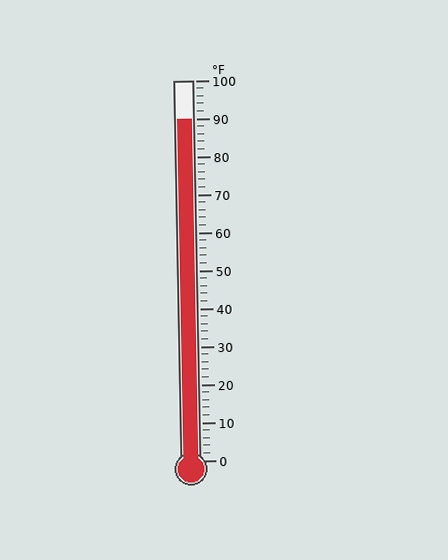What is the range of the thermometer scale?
The thermometer scale ranges from 0°F to 100°F.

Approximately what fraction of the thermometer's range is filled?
The thermometer is filled to approximately 90% of its range.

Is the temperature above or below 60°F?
The temperature is above 60°F.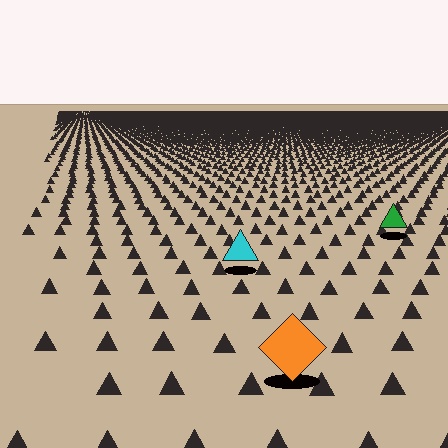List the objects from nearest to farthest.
From nearest to farthest: the orange diamond, the cyan triangle, the green triangle.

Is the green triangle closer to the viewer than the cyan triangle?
No. The cyan triangle is closer — you can tell from the texture gradient: the ground texture is coarser near it.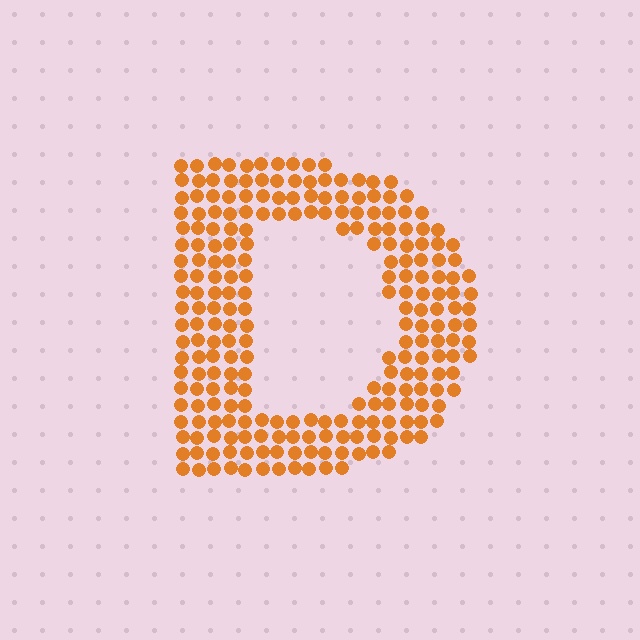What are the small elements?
The small elements are circles.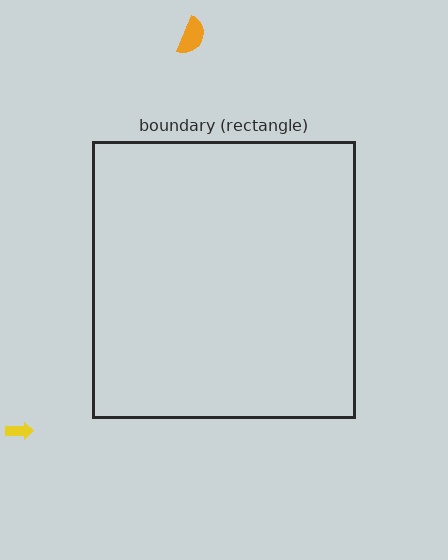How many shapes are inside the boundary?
0 inside, 2 outside.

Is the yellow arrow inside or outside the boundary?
Outside.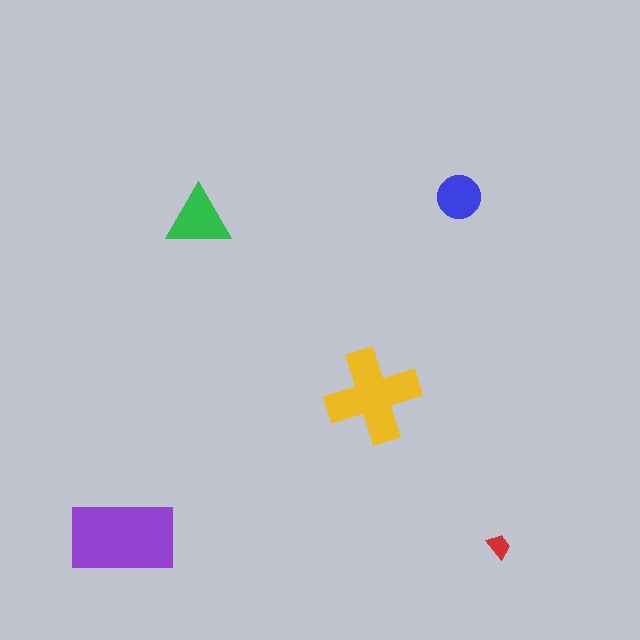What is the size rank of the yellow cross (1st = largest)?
2nd.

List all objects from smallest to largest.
The red trapezoid, the blue circle, the green triangle, the yellow cross, the purple rectangle.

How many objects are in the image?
There are 5 objects in the image.